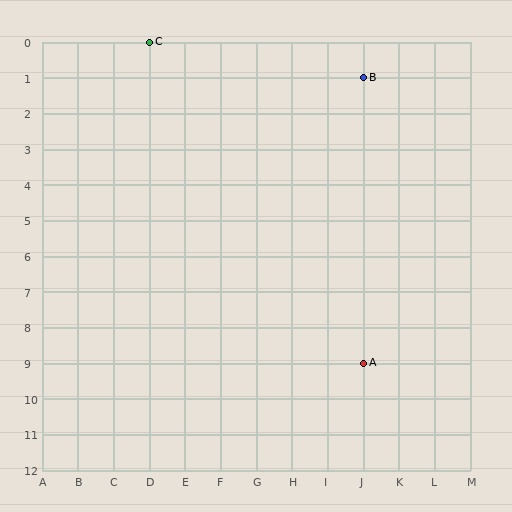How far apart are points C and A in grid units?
Points C and A are 6 columns and 9 rows apart (about 10.8 grid units diagonally).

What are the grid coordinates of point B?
Point B is at grid coordinates (J, 1).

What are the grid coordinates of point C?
Point C is at grid coordinates (D, 0).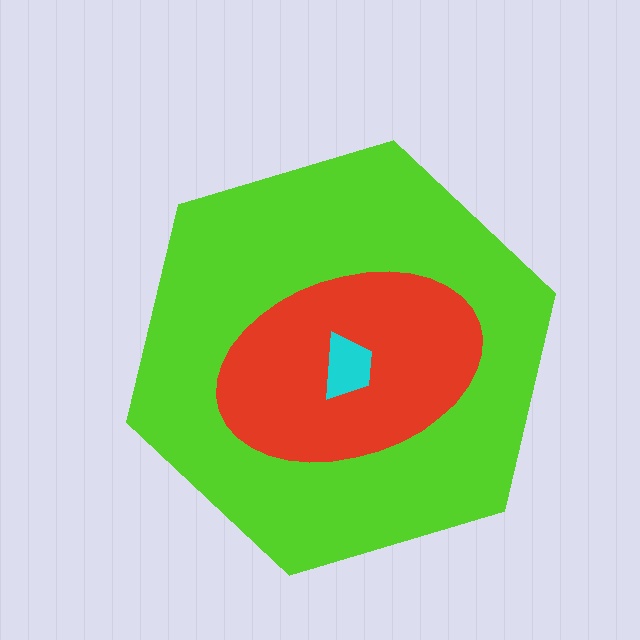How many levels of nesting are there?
3.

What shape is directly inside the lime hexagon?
The red ellipse.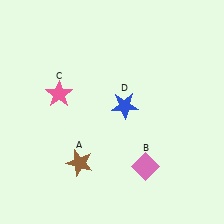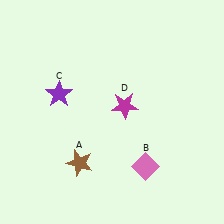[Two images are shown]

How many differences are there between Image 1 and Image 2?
There are 2 differences between the two images.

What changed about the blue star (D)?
In Image 1, D is blue. In Image 2, it changed to magenta.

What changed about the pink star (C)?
In Image 1, C is pink. In Image 2, it changed to purple.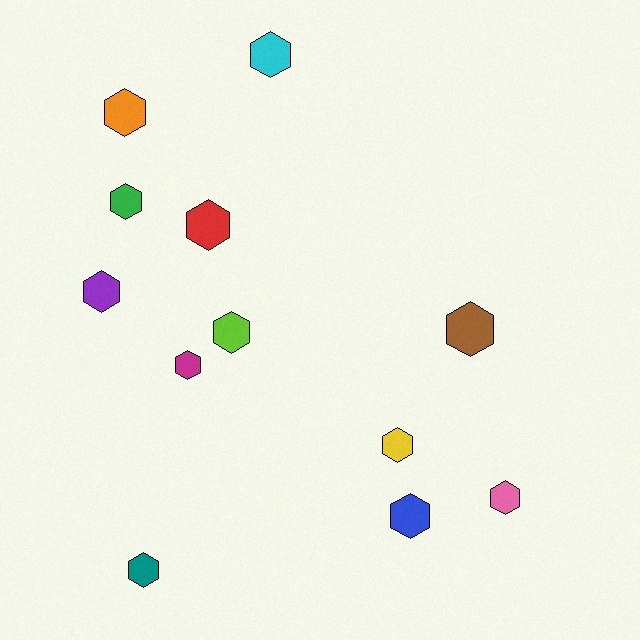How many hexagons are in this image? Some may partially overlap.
There are 12 hexagons.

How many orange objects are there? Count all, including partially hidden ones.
There is 1 orange object.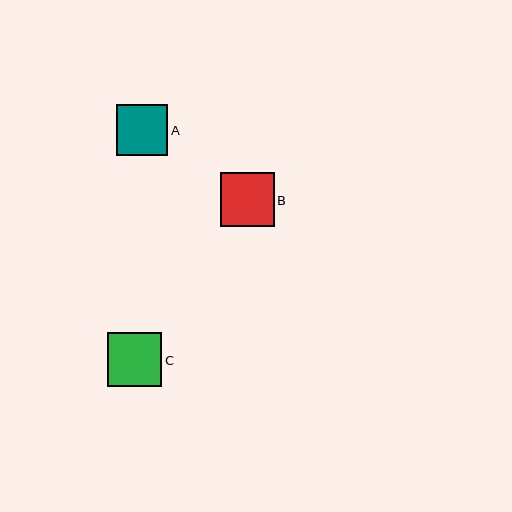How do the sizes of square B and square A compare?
Square B and square A are approximately the same size.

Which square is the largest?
Square C is the largest with a size of approximately 54 pixels.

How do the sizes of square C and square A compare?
Square C and square A are approximately the same size.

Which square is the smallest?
Square A is the smallest with a size of approximately 51 pixels.